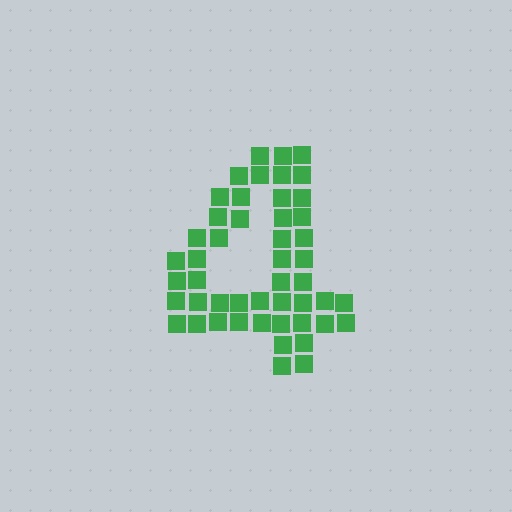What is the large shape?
The large shape is the digit 4.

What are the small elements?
The small elements are squares.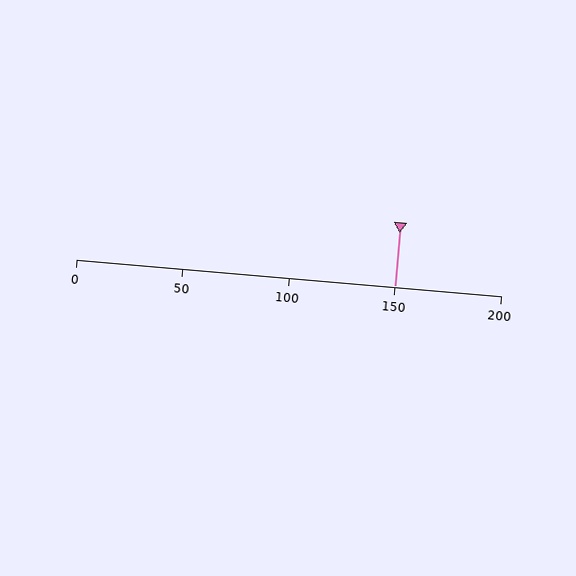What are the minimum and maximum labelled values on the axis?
The axis runs from 0 to 200.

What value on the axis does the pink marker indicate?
The marker indicates approximately 150.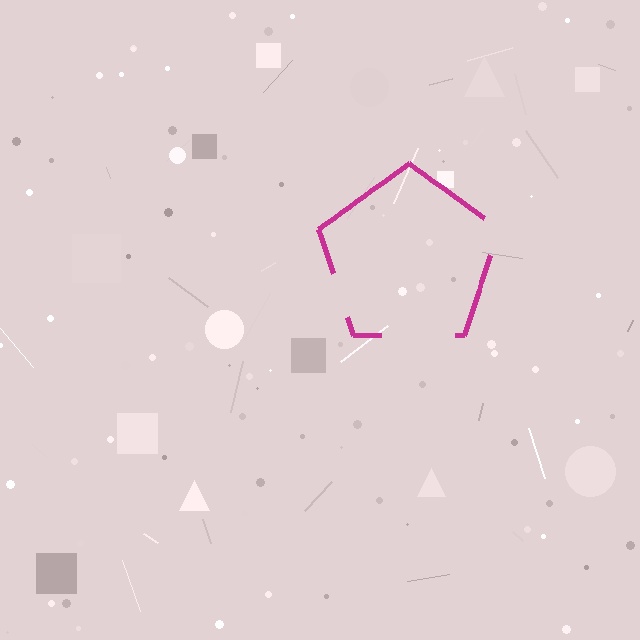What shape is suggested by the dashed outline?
The dashed outline suggests a pentagon.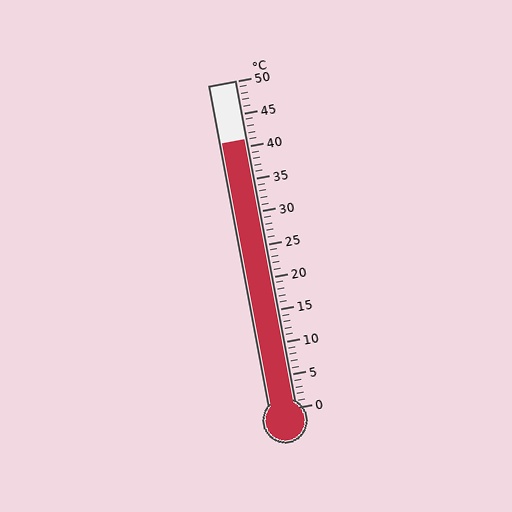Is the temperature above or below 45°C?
The temperature is below 45°C.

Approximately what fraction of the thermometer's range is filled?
The thermometer is filled to approximately 80% of its range.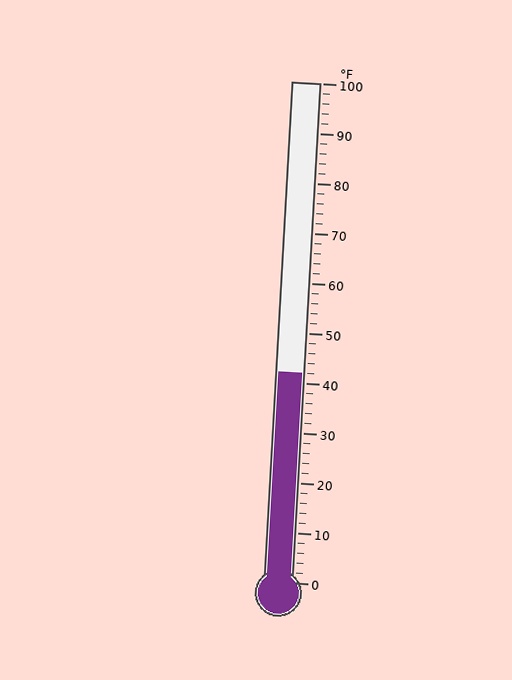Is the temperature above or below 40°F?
The temperature is above 40°F.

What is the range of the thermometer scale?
The thermometer scale ranges from 0°F to 100°F.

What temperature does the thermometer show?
The thermometer shows approximately 42°F.